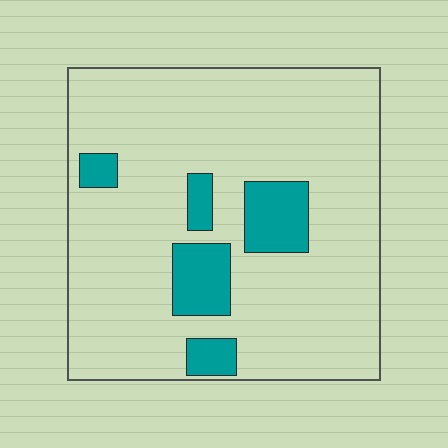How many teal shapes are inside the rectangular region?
5.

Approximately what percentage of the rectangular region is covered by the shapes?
Approximately 15%.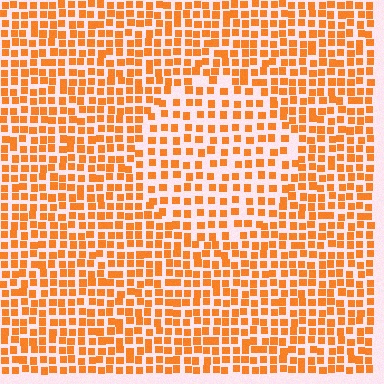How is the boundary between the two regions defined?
The boundary is defined by a change in element density (approximately 1.6x ratio). All elements are the same color, size, and shape.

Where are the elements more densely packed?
The elements are more densely packed outside the circle boundary.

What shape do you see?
I see a circle.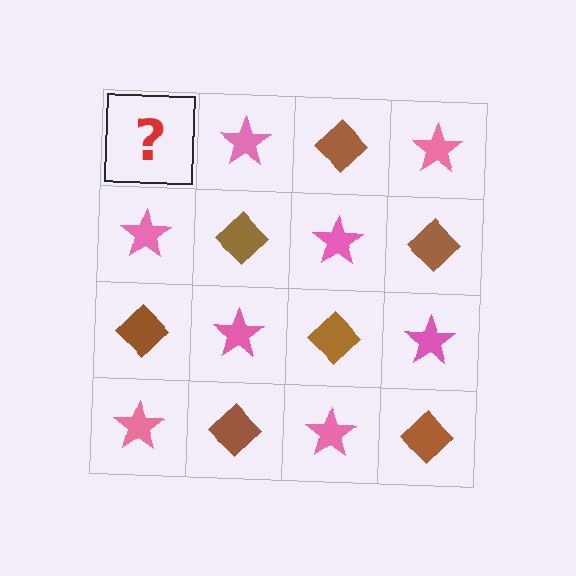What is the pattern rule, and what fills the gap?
The rule is that it alternates brown diamond and pink star in a checkerboard pattern. The gap should be filled with a brown diamond.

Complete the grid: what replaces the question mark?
The question mark should be replaced with a brown diamond.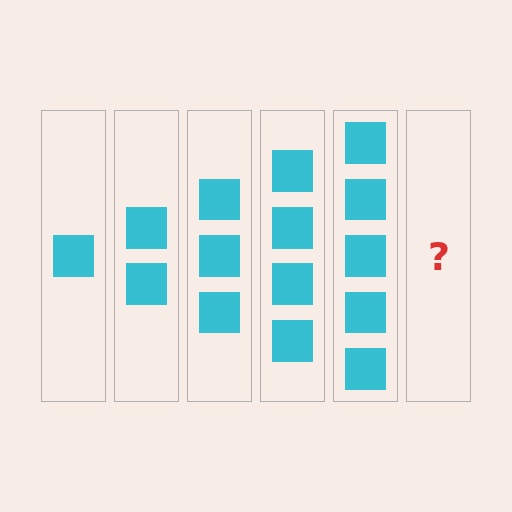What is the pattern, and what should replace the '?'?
The pattern is that each step adds one more square. The '?' should be 6 squares.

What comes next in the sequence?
The next element should be 6 squares.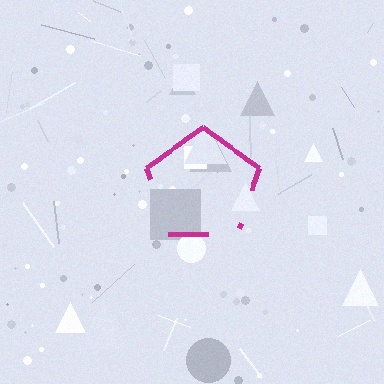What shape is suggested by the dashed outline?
The dashed outline suggests a pentagon.